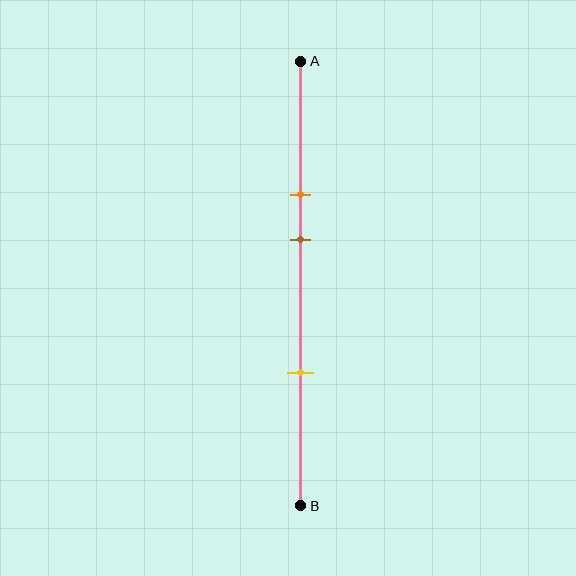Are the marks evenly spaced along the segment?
No, the marks are not evenly spaced.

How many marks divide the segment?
There are 3 marks dividing the segment.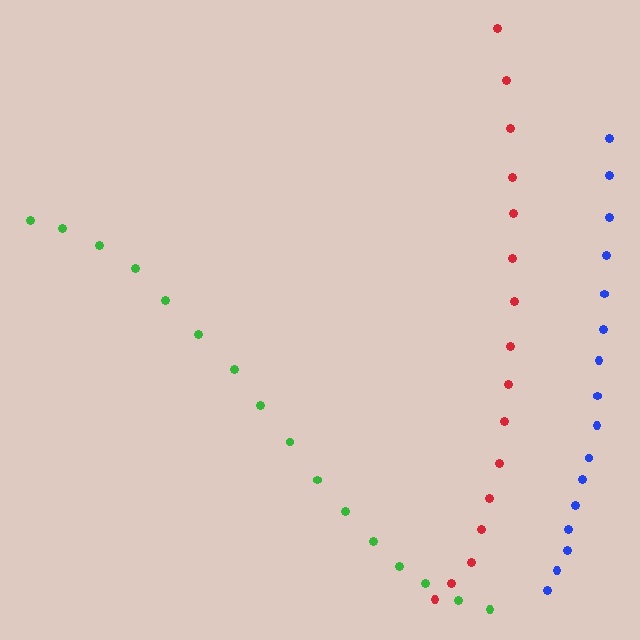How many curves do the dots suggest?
There are 3 distinct paths.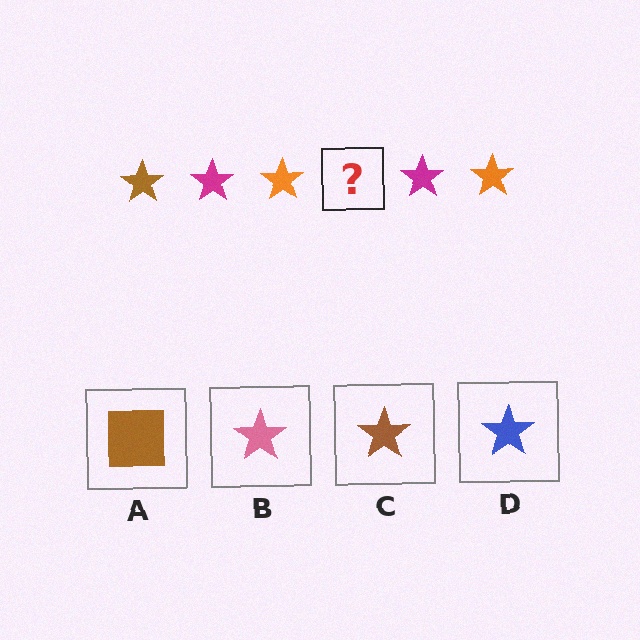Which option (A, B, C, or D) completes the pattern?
C.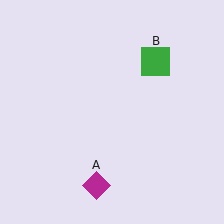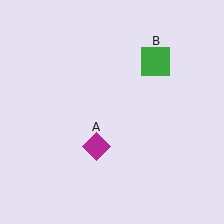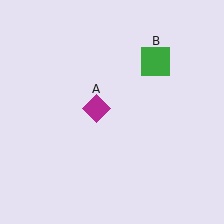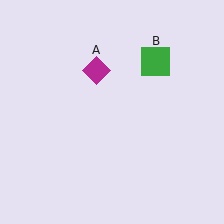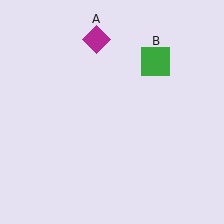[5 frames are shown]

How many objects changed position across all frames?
1 object changed position: magenta diamond (object A).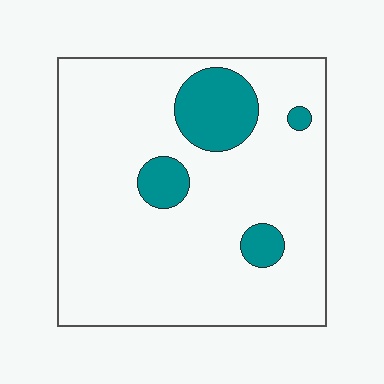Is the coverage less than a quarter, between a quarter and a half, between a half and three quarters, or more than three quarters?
Less than a quarter.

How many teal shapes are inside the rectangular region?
4.